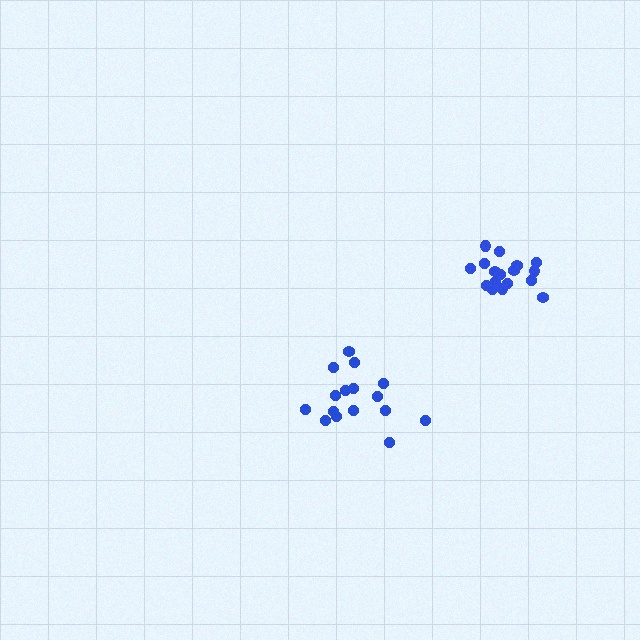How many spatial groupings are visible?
There are 2 spatial groupings.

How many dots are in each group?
Group 1: 16 dots, Group 2: 17 dots (33 total).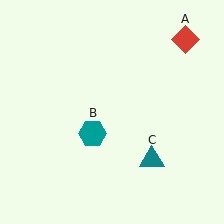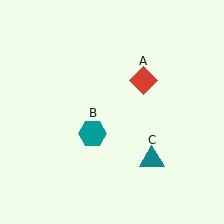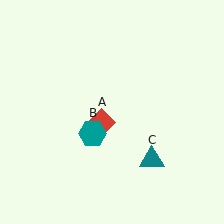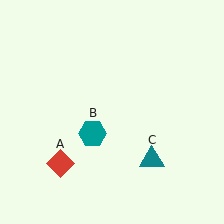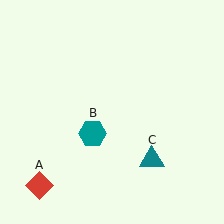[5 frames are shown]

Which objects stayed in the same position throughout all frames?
Teal hexagon (object B) and teal triangle (object C) remained stationary.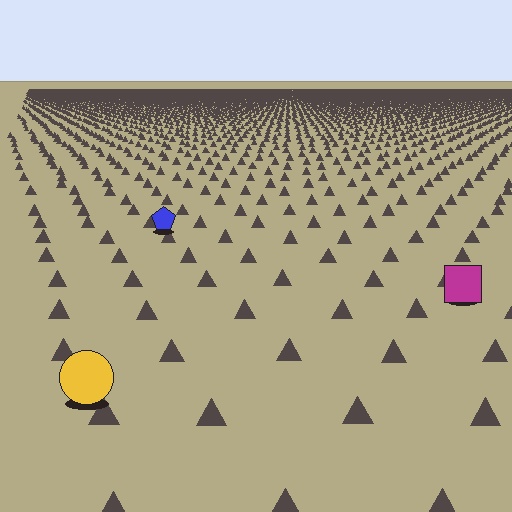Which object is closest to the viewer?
The yellow circle is closest. The texture marks near it are larger and more spread out.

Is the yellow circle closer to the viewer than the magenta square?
Yes. The yellow circle is closer — you can tell from the texture gradient: the ground texture is coarser near it.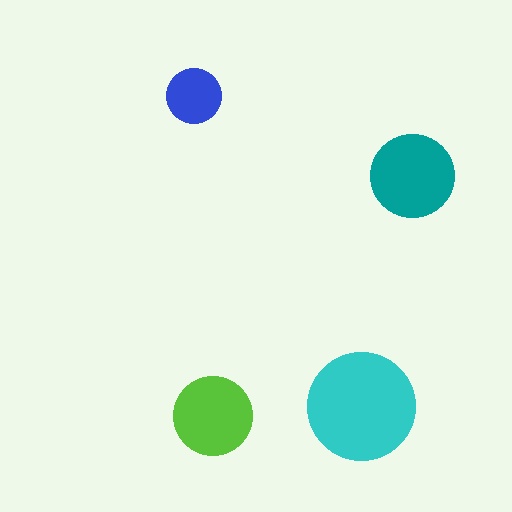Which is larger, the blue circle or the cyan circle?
The cyan one.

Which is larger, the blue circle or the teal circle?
The teal one.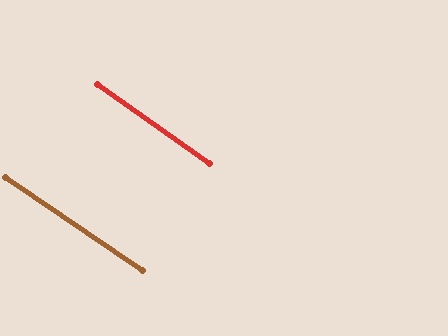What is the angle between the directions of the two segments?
Approximately 1 degree.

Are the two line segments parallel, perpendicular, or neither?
Parallel — their directions differ by only 1.1°.